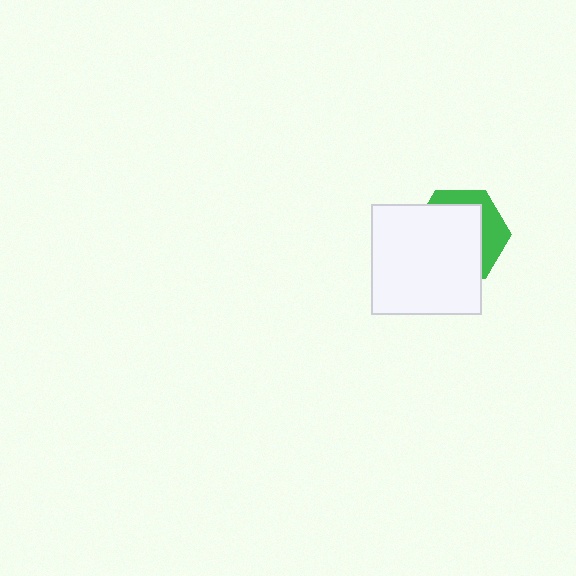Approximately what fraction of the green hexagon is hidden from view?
Roughly 67% of the green hexagon is hidden behind the white square.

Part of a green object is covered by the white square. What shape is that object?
It is a hexagon.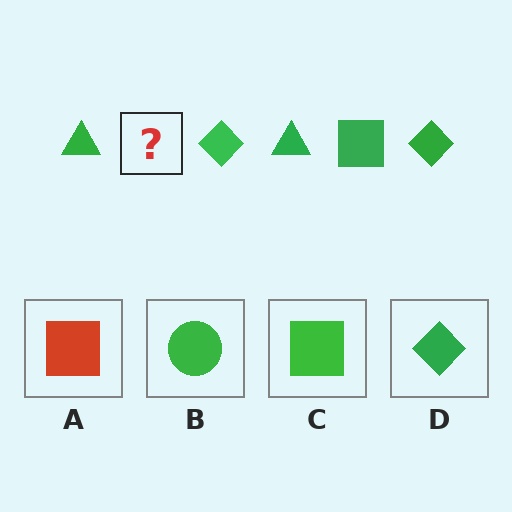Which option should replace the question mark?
Option C.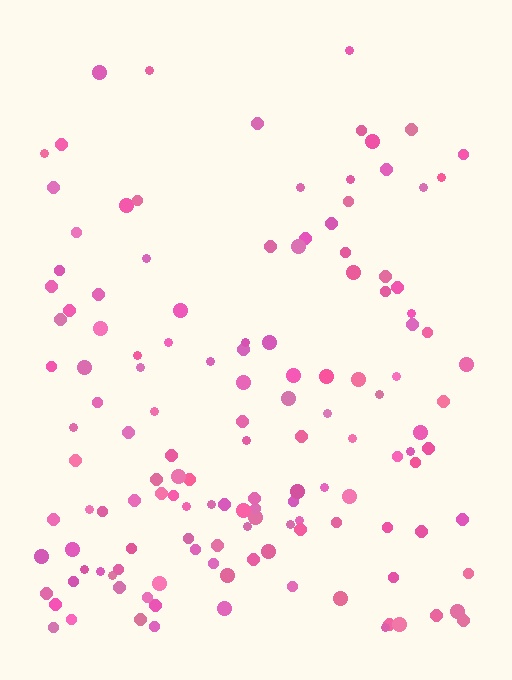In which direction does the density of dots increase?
From top to bottom, with the bottom side densest.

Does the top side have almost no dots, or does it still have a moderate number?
Still a moderate number, just noticeably fewer than the bottom.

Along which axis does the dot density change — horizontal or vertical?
Vertical.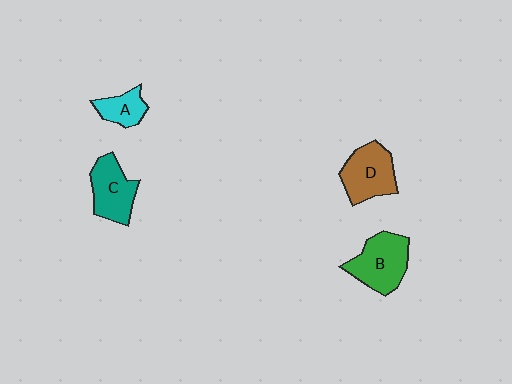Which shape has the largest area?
Shape B (green).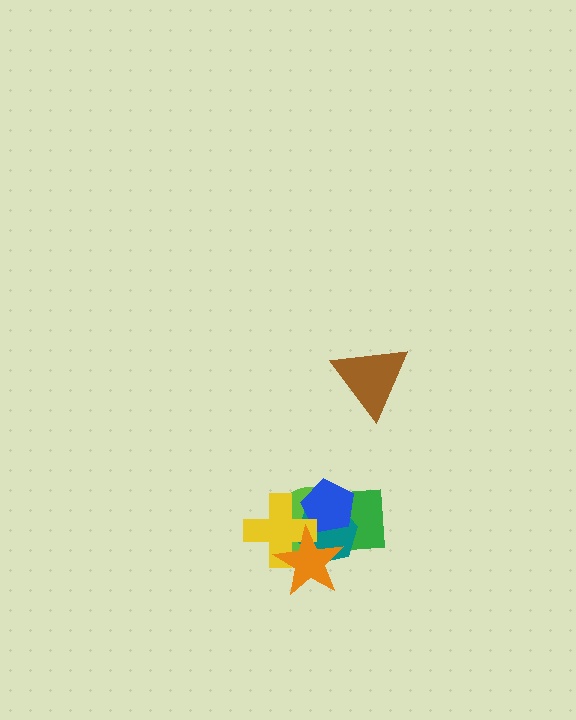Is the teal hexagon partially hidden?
Yes, it is partially covered by another shape.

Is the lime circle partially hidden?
Yes, it is partially covered by another shape.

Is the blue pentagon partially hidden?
Yes, it is partially covered by another shape.